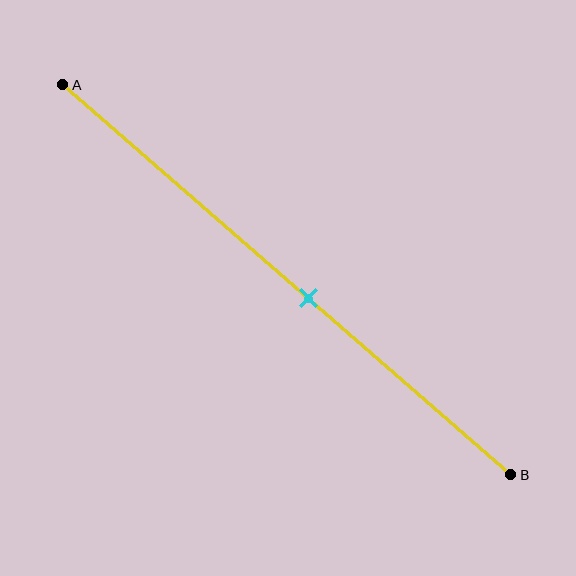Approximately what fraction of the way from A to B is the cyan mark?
The cyan mark is approximately 55% of the way from A to B.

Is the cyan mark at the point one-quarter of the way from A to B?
No, the mark is at about 55% from A, not at the 25% one-quarter point.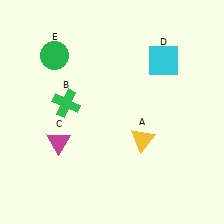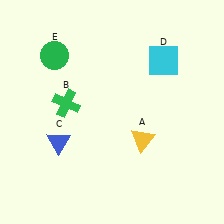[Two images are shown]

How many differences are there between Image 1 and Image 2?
There is 1 difference between the two images.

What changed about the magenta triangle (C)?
In Image 1, C is magenta. In Image 2, it changed to blue.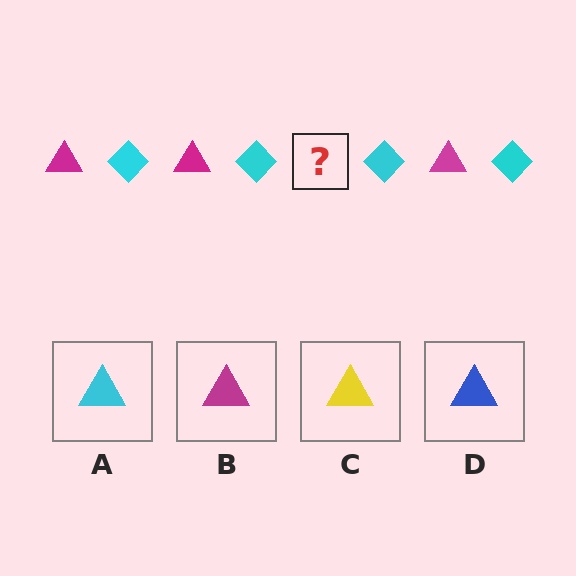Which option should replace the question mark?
Option B.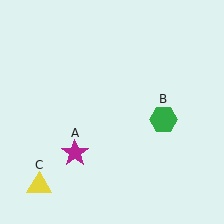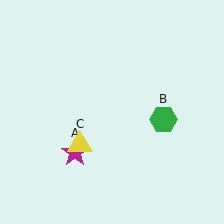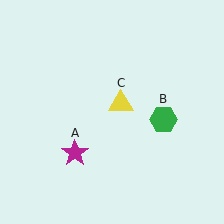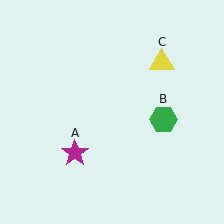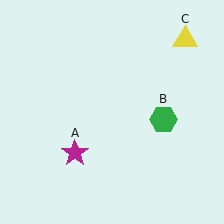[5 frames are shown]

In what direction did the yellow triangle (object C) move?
The yellow triangle (object C) moved up and to the right.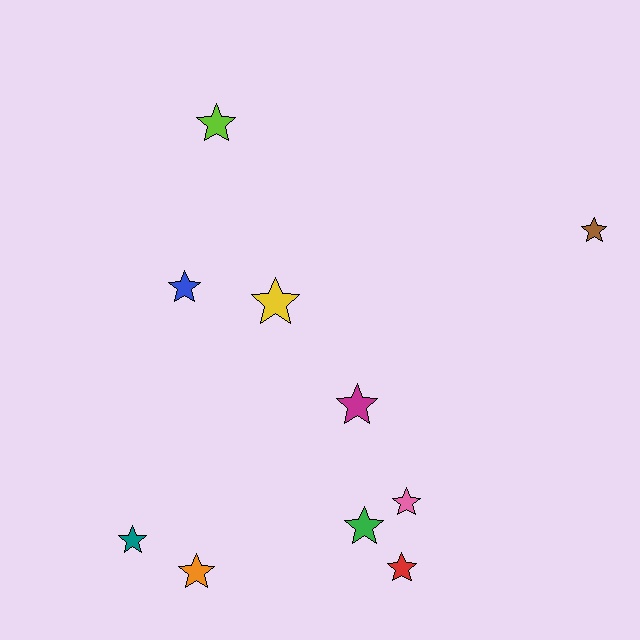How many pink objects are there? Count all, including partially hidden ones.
There is 1 pink object.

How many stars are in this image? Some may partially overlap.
There are 10 stars.